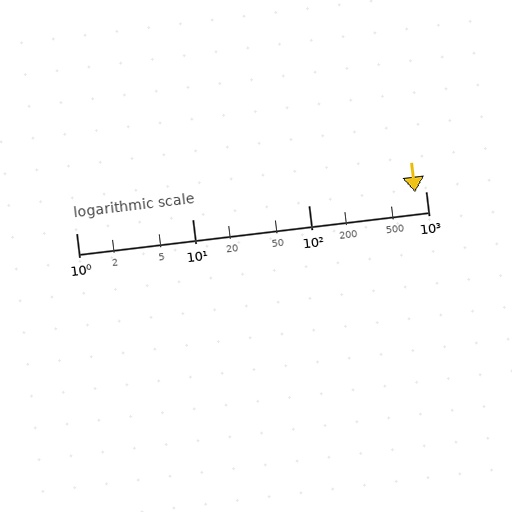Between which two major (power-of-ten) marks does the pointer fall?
The pointer is between 100 and 1000.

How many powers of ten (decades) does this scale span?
The scale spans 3 decades, from 1 to 1000.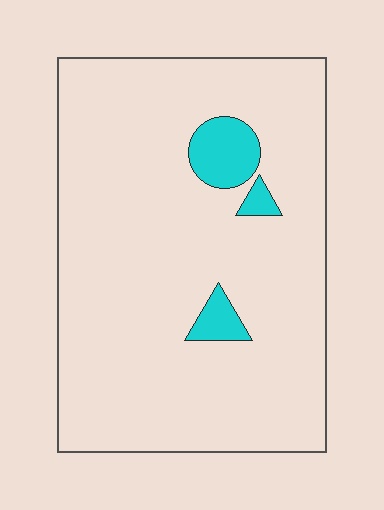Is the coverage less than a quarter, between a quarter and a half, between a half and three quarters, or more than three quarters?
Less than a quarter.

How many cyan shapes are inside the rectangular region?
3.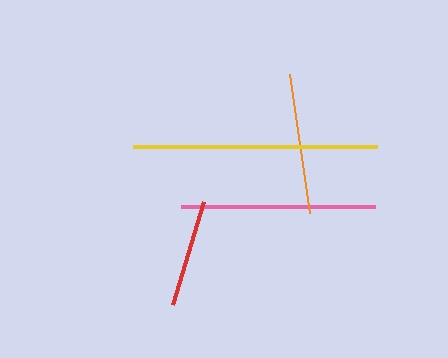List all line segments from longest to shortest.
From longest to shortest: yellow, pink, orange, red.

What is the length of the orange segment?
The orange segment is approximately 140 pixels long.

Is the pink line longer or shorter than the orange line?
The pink line is longer than the orange line.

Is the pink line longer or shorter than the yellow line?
The yellow line is longer than the pink line.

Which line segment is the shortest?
The red line is the shortest at approximately 107 pixels.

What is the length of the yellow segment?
The yellow segment is approximately 244 pixels long.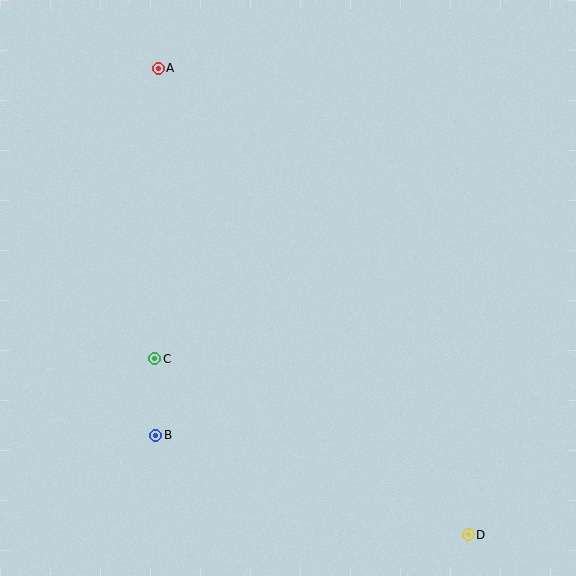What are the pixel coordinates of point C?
Point C is at (155, 359).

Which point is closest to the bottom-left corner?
Point B is closest to the bottom-left corner.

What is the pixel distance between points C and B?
The distance between C and B is 77 pixels.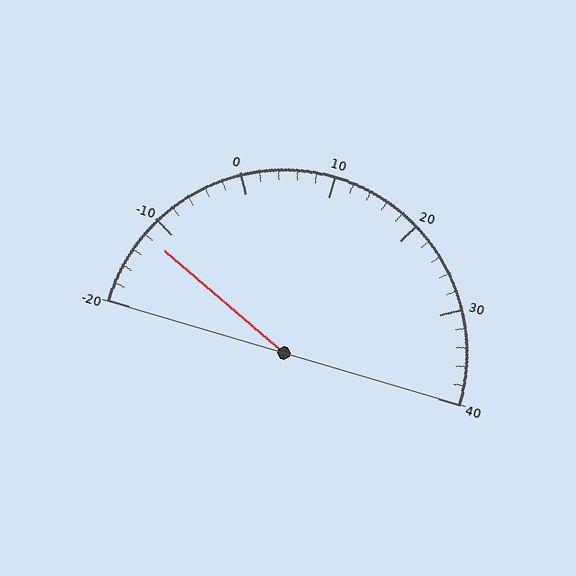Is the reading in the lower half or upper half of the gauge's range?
The reading is in the lower half of the range (-20 to 40).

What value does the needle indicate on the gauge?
The needle indicates approximately -12.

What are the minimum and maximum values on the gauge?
The gauge ranges from -20 to 40.